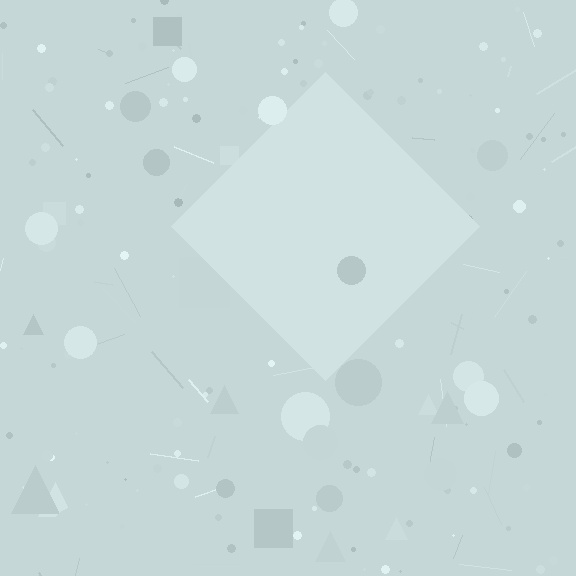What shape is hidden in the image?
A diamond is hidden in the image.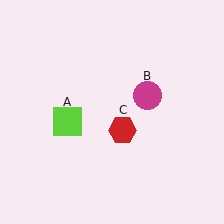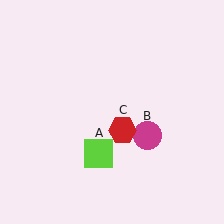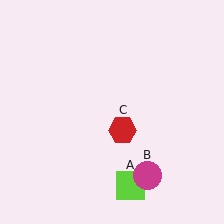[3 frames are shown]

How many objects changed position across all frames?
2 objects changed position: lime square (object A), magenta circle (object B).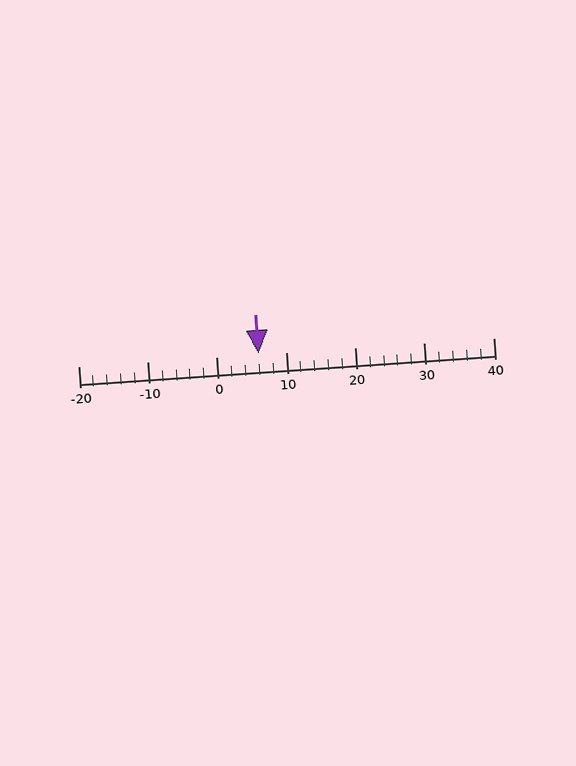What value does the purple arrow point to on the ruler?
The purple arrow points to approximately 6.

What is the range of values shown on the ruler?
The ruler shows values from -20 to 40.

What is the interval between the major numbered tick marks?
The major tick marks are spaced 10 units apart.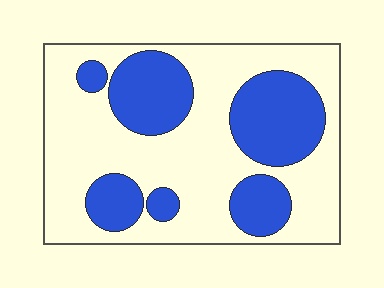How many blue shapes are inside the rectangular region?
6.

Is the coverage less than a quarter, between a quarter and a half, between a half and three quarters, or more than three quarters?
Between a quarter and a half.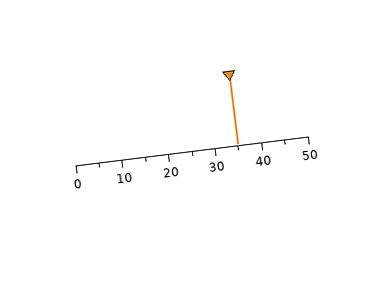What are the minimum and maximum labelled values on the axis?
The axis runs from 0 to 50.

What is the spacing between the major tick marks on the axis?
The major ticks are spaced 10 apart.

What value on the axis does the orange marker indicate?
The marker indicates approximately 35.